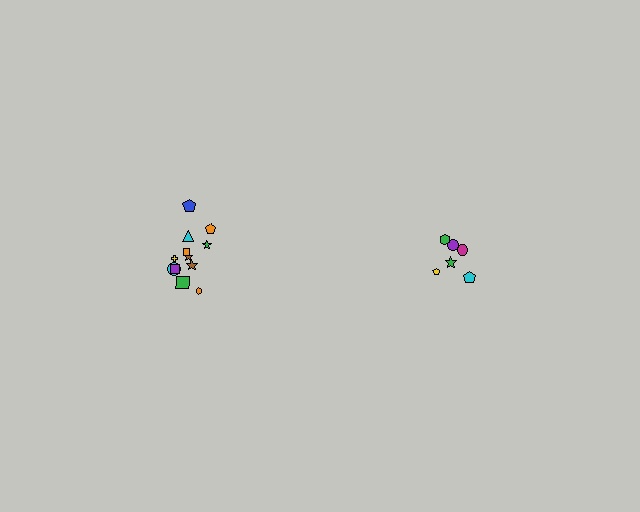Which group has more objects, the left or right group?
The left group.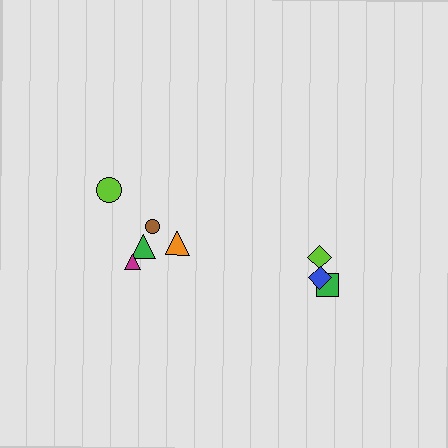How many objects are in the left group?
There are 5 objects.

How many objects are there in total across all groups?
There are 8 objects.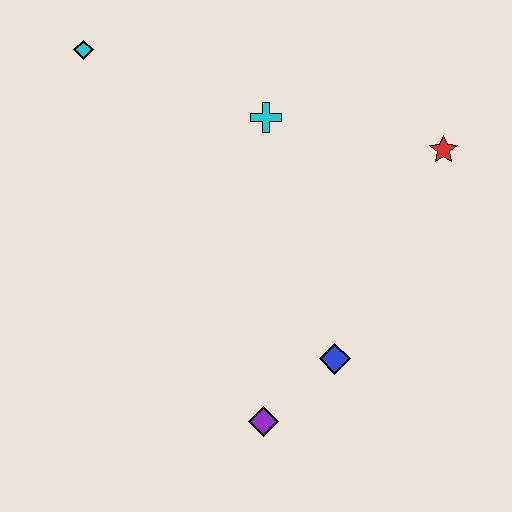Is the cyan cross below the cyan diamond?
Yes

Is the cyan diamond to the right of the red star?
No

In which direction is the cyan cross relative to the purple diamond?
The cyan cross is above the purple diamond.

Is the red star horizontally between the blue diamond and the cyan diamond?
No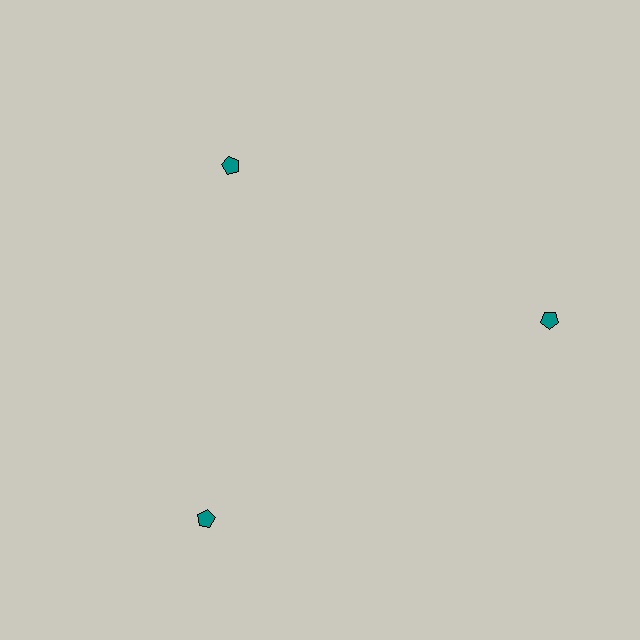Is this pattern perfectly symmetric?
No. The 3 teal pentagons are arranged in a ring, but one element near the 11 o'clock position is pulled inward toward the center, breaking the 3-fold rotational symmetry.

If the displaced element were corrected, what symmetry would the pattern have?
It would have 3-fold rotational symmetry — the pattern would map onto itself every 120 degrees.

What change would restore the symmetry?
The symmetry would be restored by moving it outward, back onto the ring so that all 3 pentagons sit at equal angles and equal distance from the center.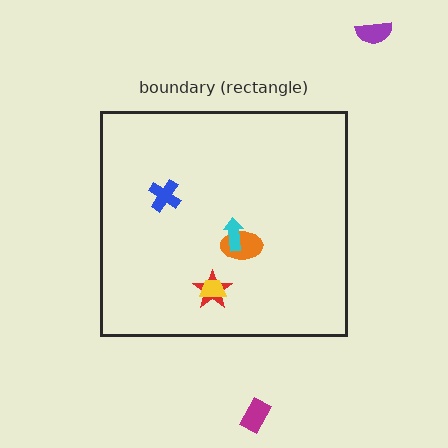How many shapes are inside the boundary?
5 inside, 2 outside.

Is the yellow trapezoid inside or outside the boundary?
Inside.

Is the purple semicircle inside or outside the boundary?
Outside.